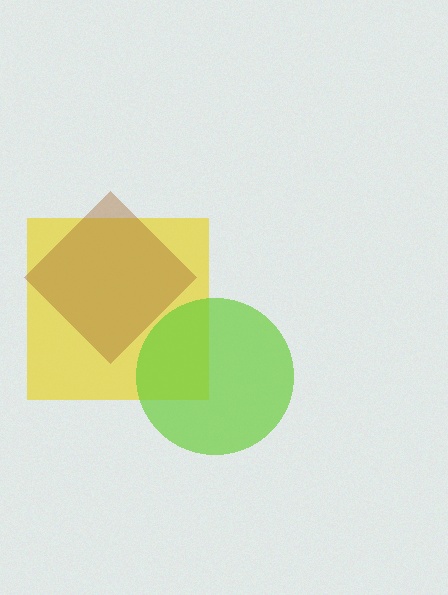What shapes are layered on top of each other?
The layered shapes are: a yellow square, a brown diamond, a lime circle.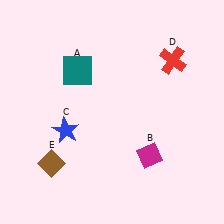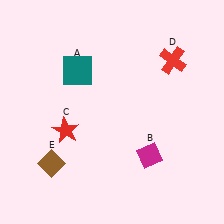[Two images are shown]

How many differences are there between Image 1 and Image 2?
There is 1 difference between the two images.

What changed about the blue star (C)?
In Image 1, C is blue. In Image 2, it changed to red.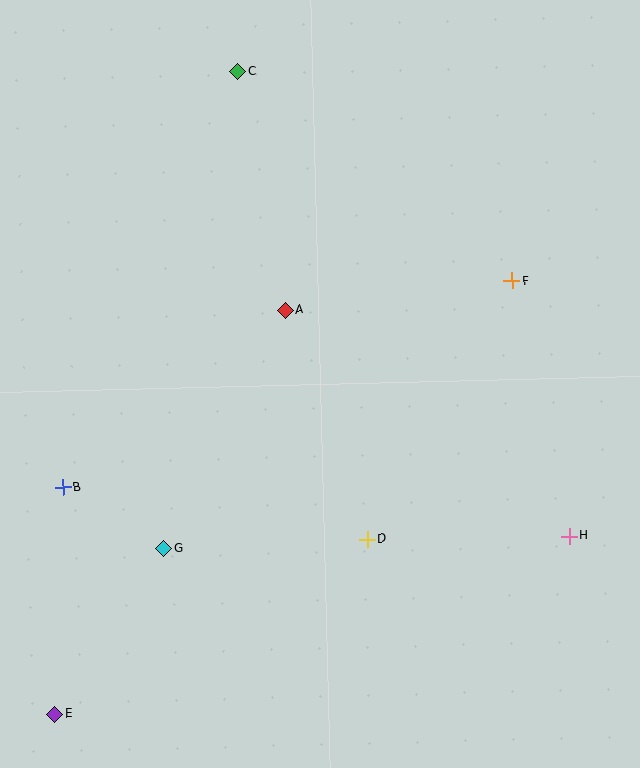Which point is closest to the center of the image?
Point A at (285, 310) is closest to the center.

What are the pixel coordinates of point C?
Point C is at (238, 71).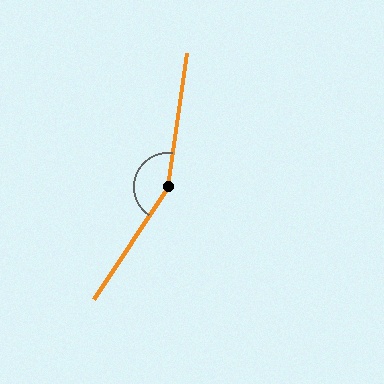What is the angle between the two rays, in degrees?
Approximately 155 degrees.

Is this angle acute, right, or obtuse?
It is obtuse.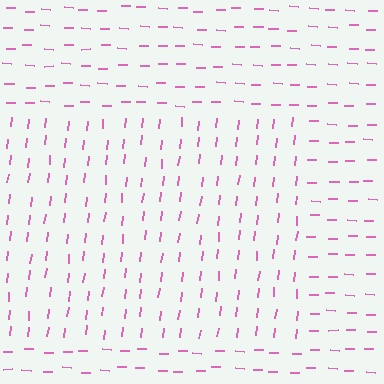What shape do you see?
I see a rectangle.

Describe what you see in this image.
The image is filled with small pink line segments. A rectangle region in the image has lines oriented differently from the surrounding lines, creating a visible texture boundary.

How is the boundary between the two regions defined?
The boundary is defined purely by a change in line orientation (approximately 85 degrees difference). All lines are the same color and thickness.